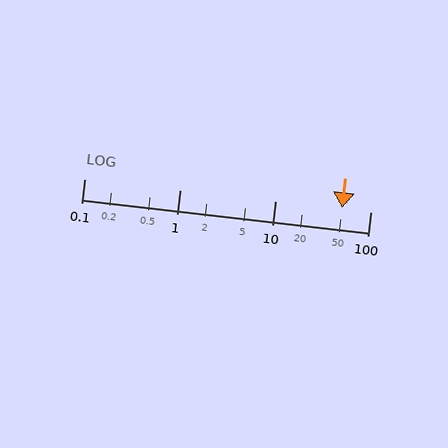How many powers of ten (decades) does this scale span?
The scale spans 3 decades, from 0.1 to 100.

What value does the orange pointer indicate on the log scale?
The pointer indicates approximately 51.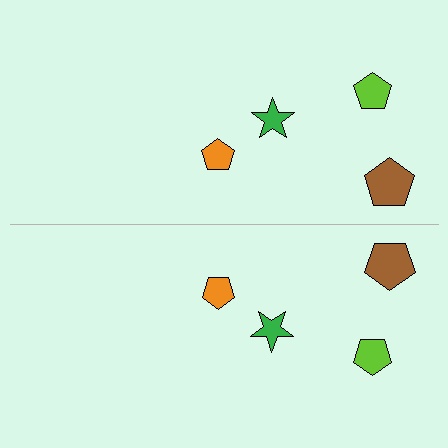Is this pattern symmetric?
Yes, this pattern has bilateral (reflection) symmetry.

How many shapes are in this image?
There are 8 shapes in this image.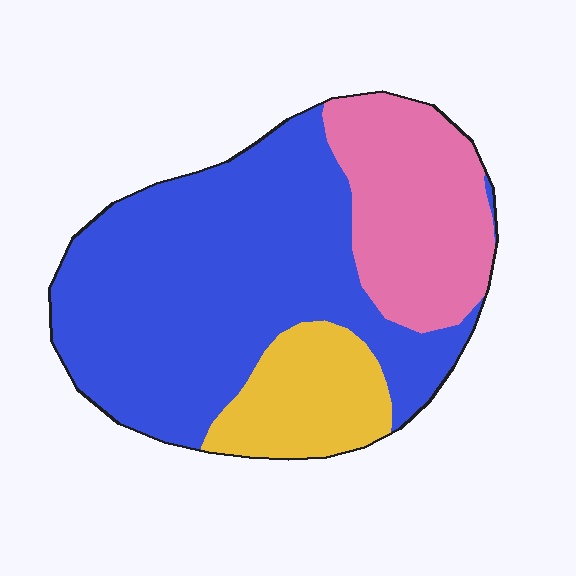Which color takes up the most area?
Blue, at roughly 60%.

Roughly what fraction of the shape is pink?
Pink takes up about one quarter (1/4) of the shape.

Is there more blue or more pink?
Blue.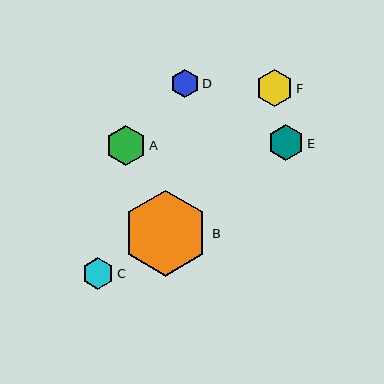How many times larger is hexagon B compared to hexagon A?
Hexagon B is approximately 2.1 times the size of hexagon A.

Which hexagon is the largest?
Hexagon B is the largest with a size of approximately 86 pixels.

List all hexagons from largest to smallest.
From largest to smallest: B, A, F, E, C, D.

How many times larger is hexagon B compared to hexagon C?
Hexagon B is approximately 2.7 times the size of hexagon C.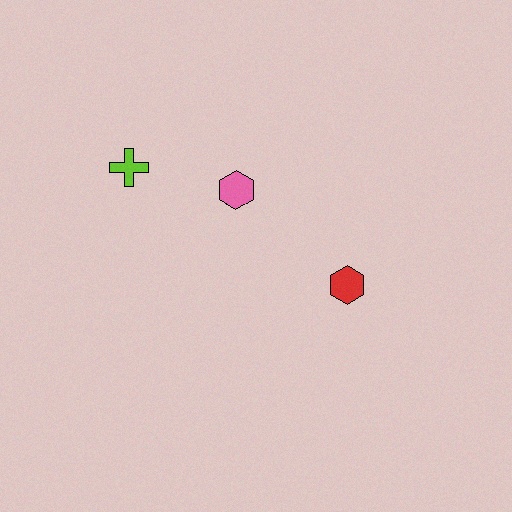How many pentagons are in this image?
There are no pentagons.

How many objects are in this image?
There are 3 objects.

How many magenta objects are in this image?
There are no magenta objects.